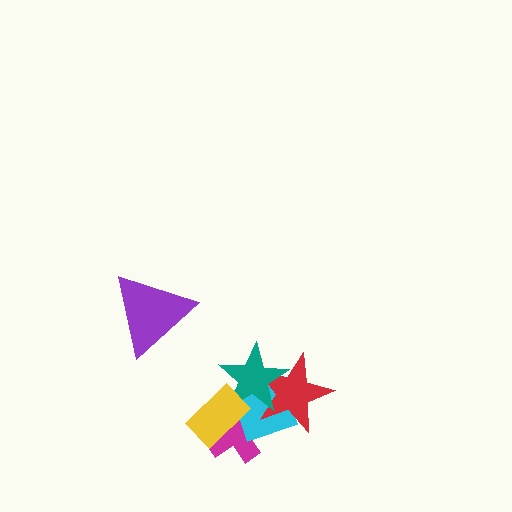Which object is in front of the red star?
The teal star is in front of the red star.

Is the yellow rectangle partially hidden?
No, no other shape covers it.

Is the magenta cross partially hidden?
Yes, it is partially covered by another shape.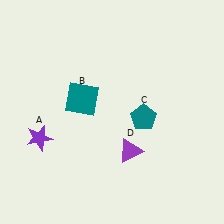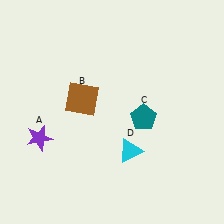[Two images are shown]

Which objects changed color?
B changed from teal to brown. D changed from purple to cyan.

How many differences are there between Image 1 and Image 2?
There are 2 differences between the two images.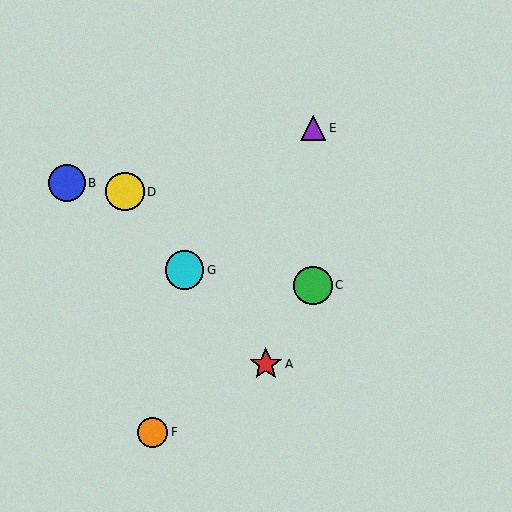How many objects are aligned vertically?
2 objects (C, E) are aligned vertically.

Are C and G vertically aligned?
No, C is at x≈313 and G is at x≈185.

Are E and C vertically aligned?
Yes, both are at x≈313.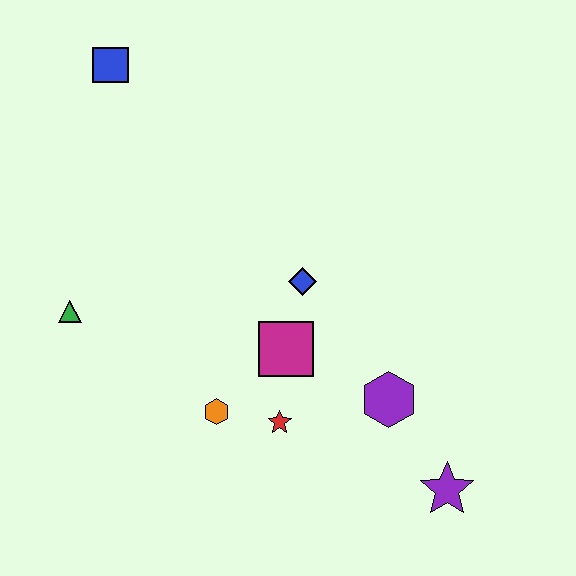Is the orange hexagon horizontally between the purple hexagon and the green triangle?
Yes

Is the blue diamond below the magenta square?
No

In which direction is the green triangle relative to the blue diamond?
The green triangle is to the left of the blue diamond.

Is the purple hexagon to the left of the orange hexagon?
No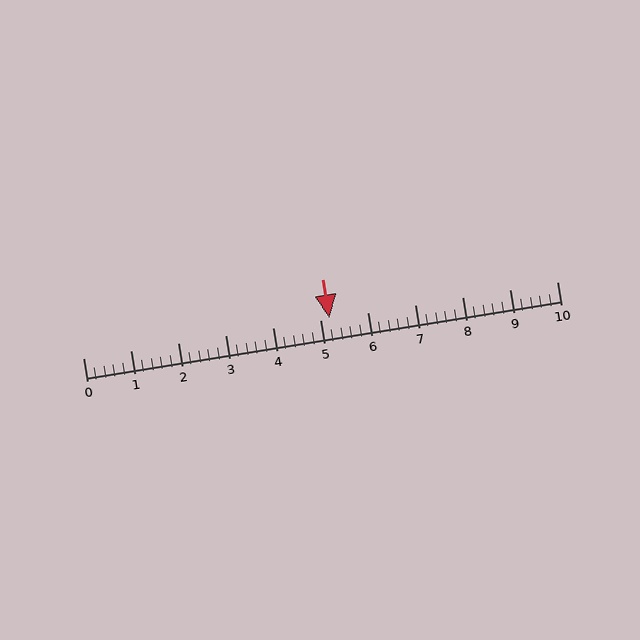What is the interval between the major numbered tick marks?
The major tick marks are spaced 1 units apart.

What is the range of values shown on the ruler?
The ruler shows values from 0 to 10.